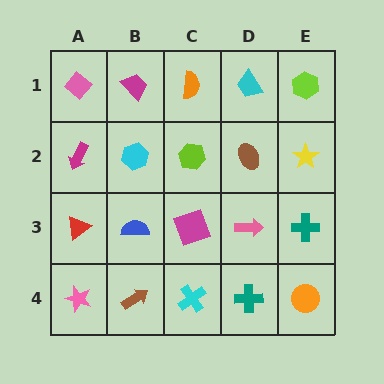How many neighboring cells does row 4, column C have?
3.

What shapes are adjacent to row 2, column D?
A cyan trapezoid (row 1, column D), a pink arrow (row 3, column D), a lime hexagon (row 2, column C), a yellow star (row 2, column E).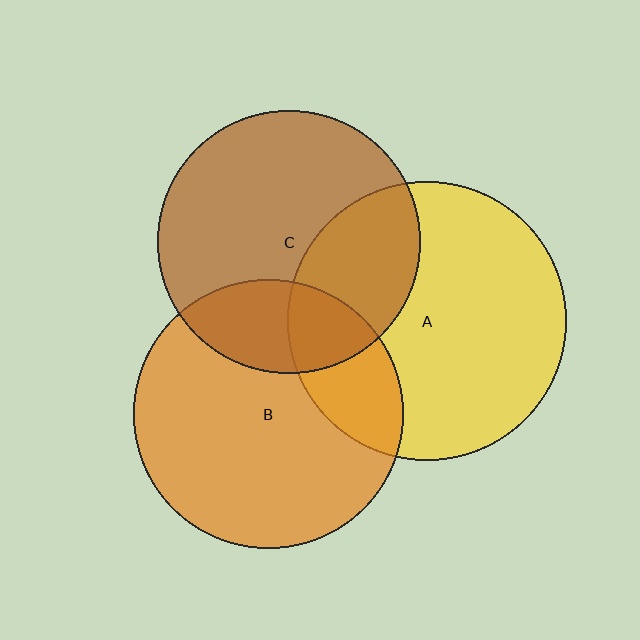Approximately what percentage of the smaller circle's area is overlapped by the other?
Approximately 25%.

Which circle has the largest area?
Circle A (yellow).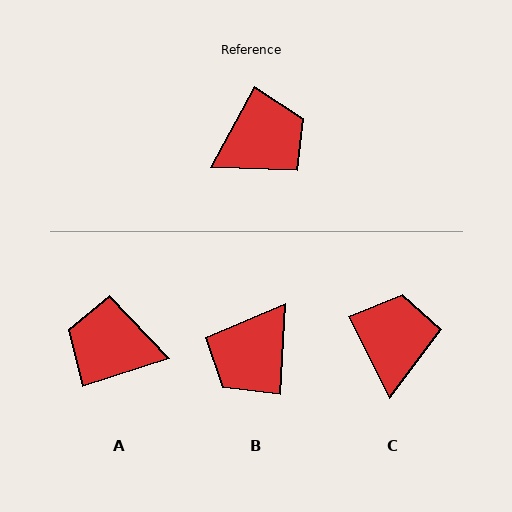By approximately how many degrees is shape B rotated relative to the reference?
Approximately 154 degrees clockwise.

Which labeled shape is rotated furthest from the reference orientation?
B, about 154 degrees away.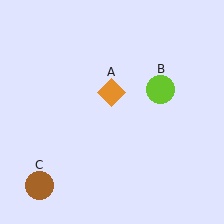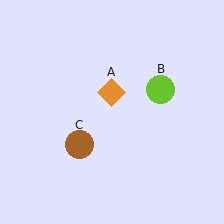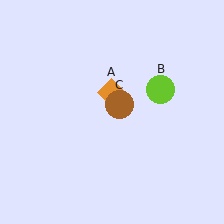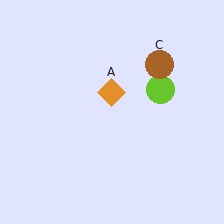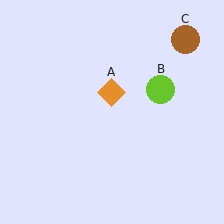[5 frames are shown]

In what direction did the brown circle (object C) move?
The brown circle (object C) moved up and to the right.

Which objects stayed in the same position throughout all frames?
Orange diamond (object A) and lime circle (object B) remained stationary.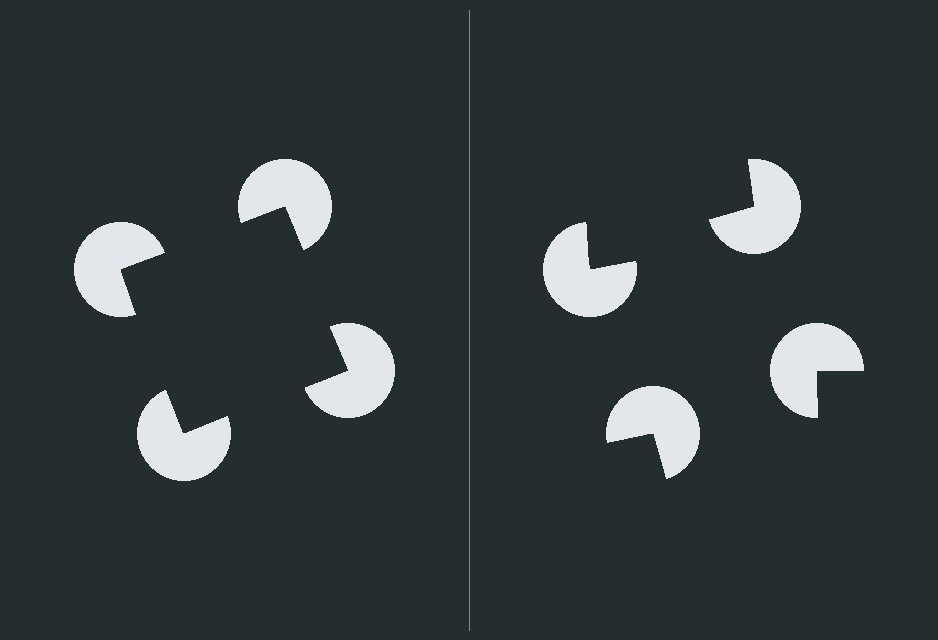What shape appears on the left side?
An illusory square.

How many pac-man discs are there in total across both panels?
8 — 4 on each side.